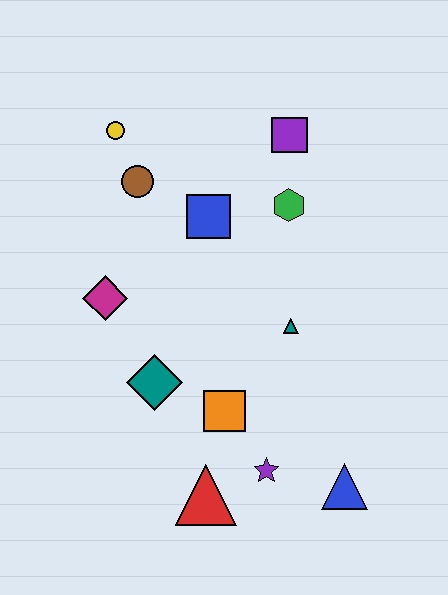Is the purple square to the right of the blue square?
Yes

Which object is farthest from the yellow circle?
The blue triangle is farthest from the yellow circle.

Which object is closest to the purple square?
The green hexagon is closest to the purple square.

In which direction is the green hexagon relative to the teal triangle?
The green hexagon is above the teal triangle.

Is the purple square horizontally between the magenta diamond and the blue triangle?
Yes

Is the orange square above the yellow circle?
No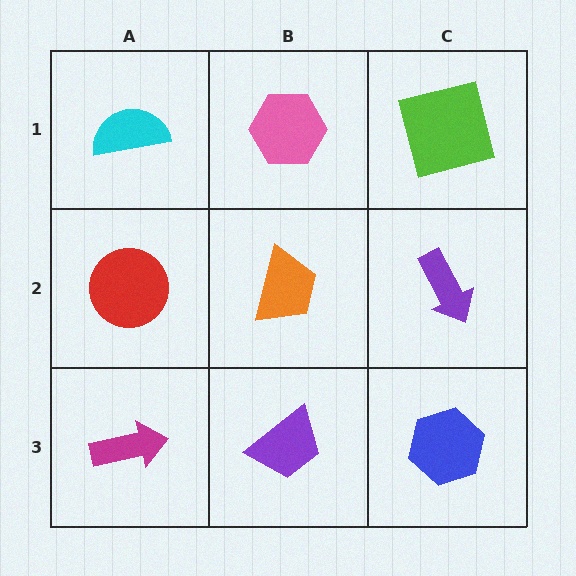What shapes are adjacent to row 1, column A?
A red circle (row 2, column A), a pink hexagon (row 1, column B).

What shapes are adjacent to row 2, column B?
A pink hexagon (row 1, column B), a purple trapezoid (row 3, column B), a red circle (row 2, column A), a purple arrow (row 2, column C).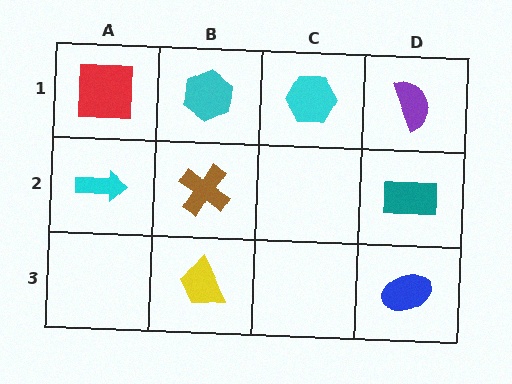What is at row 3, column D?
A blue ellipse.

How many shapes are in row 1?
4 shapes.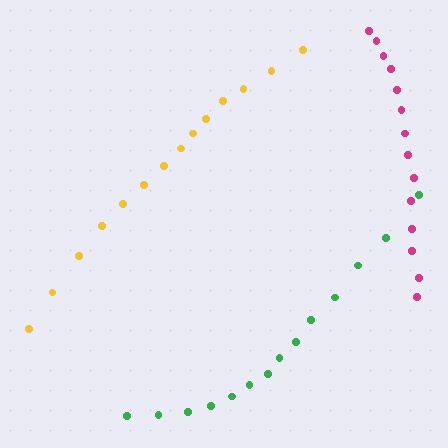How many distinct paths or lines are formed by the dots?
There are 3 distinct paths.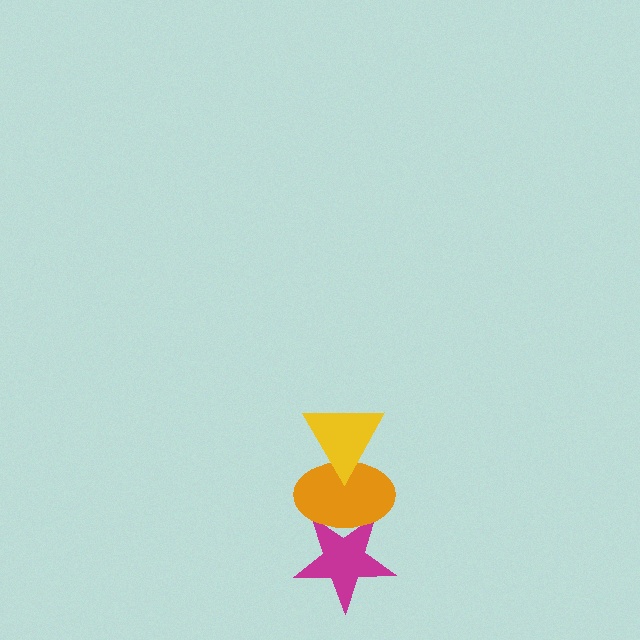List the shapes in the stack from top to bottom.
From top to bottom: the yellow triangle, the orange ellipse, the magenta star.